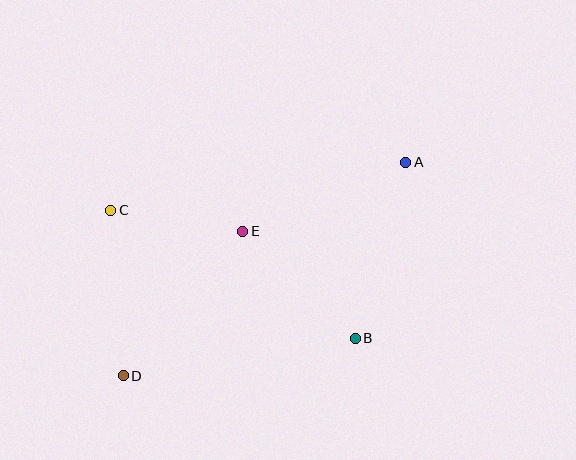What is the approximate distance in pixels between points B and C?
The distance between B and C is approximately 276 pixels.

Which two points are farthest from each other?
Points A and D are farthest from each other.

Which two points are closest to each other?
Points C and E are closest to each other.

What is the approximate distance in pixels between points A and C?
The distance between A and C is approximately 299 pixels.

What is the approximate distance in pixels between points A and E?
The distance between A and E is approximately 177 pixels.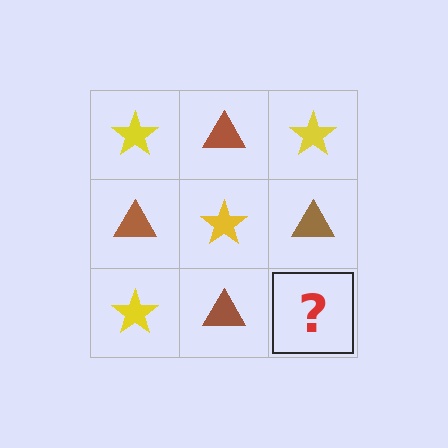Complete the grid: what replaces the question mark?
The question mark should be replaced with a yellow star.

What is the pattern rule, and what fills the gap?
The rule is that it alternates yellow star and brown triangle in a checkerboard pattern. The gap should be filled with a yellow star.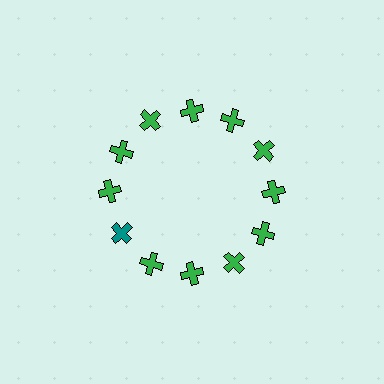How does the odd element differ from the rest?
It has a different color: teal instead of green.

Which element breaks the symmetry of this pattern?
The teal cross at roughly the 8 o'clock position breaks the symmetry. All other shapes are green crosses.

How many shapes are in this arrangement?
There are 12 shapes arranged in a ring pattern.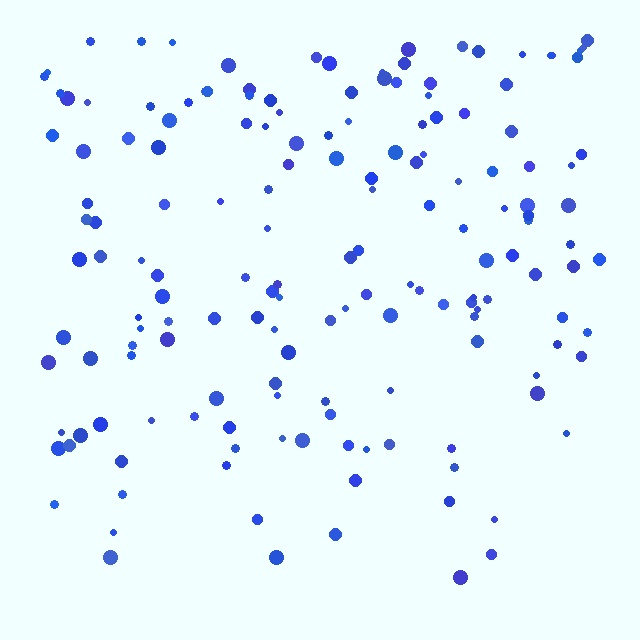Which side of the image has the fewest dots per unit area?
The bottom.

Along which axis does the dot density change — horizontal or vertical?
Vertical.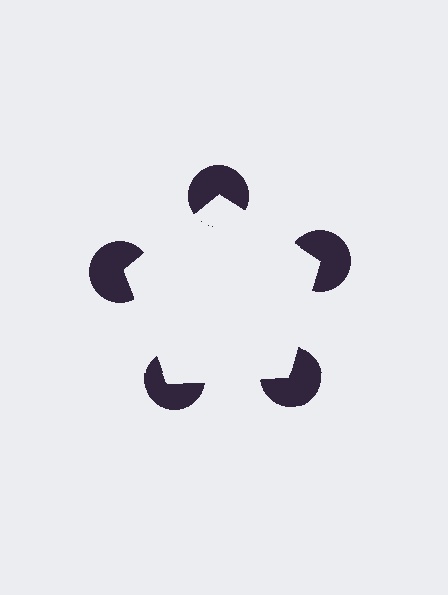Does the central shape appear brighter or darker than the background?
It typically appears slightly brighter than the background, even though no actual brightness change is drawn.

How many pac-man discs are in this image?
There are 5 — one at each vertex of the illusory pentagon.